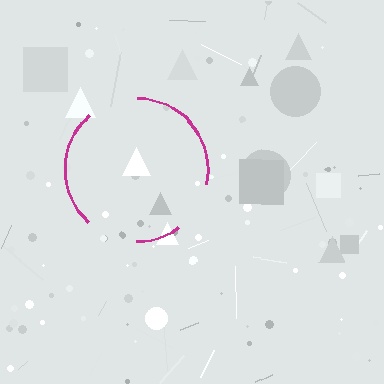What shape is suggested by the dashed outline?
The dashed outline suggests a circle.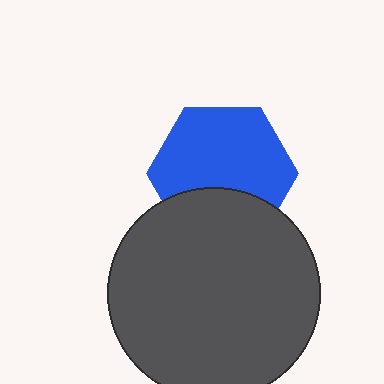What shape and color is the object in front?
The object in front is a dark gray circle.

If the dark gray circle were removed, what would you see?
You would see the complete blue hexagon.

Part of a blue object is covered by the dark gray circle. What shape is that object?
It is a hexagon.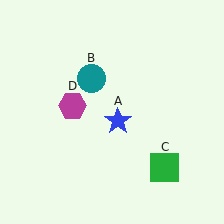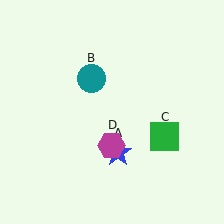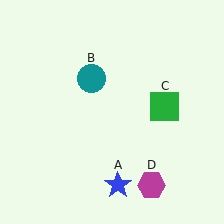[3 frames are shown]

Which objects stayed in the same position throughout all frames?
Teal circle (object B) remained stationary.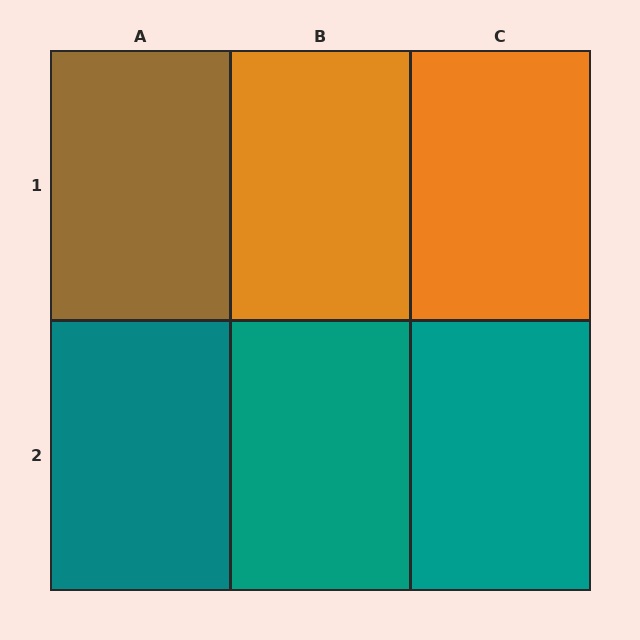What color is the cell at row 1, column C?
Orange.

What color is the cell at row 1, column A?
Brown.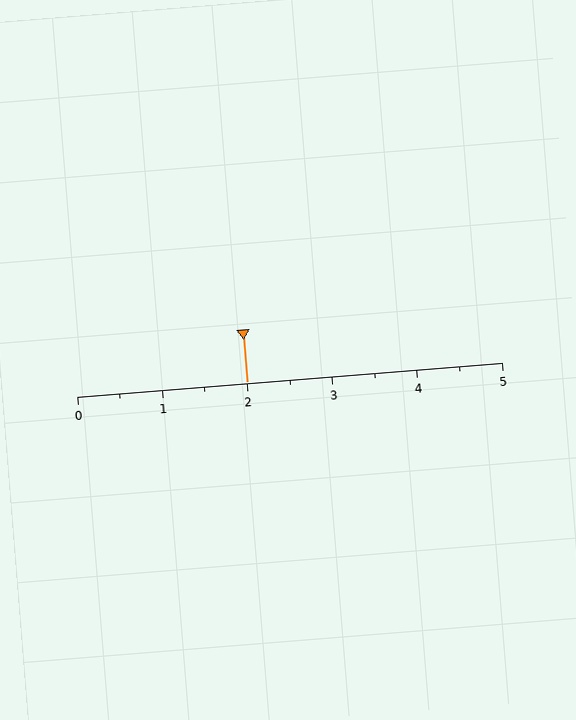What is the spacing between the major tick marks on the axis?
The major ticks are spaced 1 apart.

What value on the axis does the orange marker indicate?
The marker indicates approximately 2.